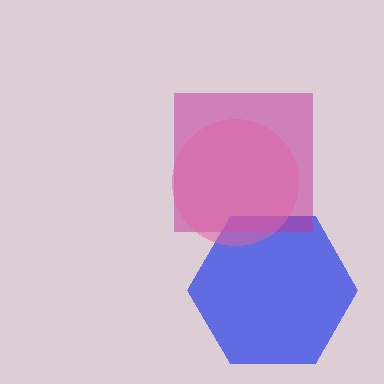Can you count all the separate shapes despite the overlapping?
Yes, there are 3 separate shapes.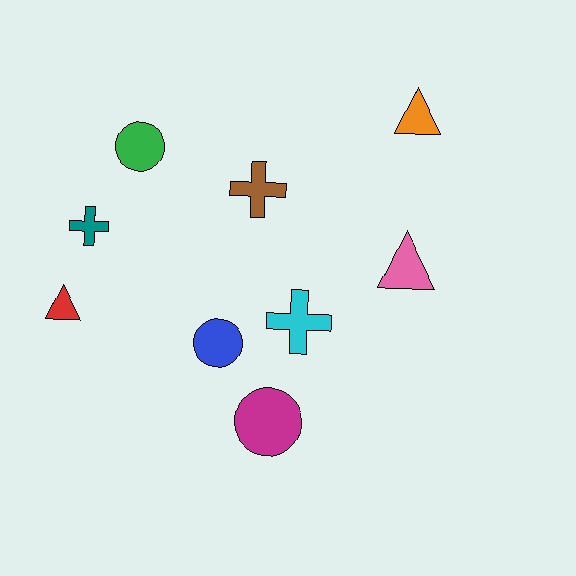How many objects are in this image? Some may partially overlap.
There are 9 objects.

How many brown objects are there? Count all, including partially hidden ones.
There is 1 brown object.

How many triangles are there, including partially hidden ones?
There are 3 triangles.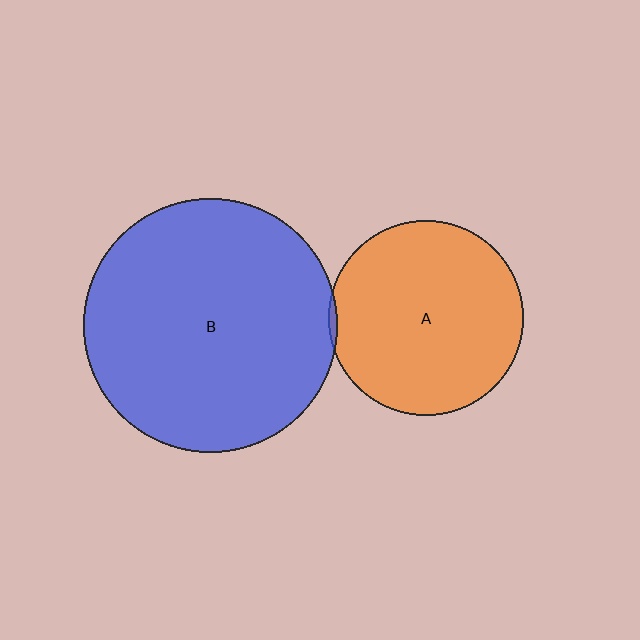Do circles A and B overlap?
Yes.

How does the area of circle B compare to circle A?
Approximately 1.7 times.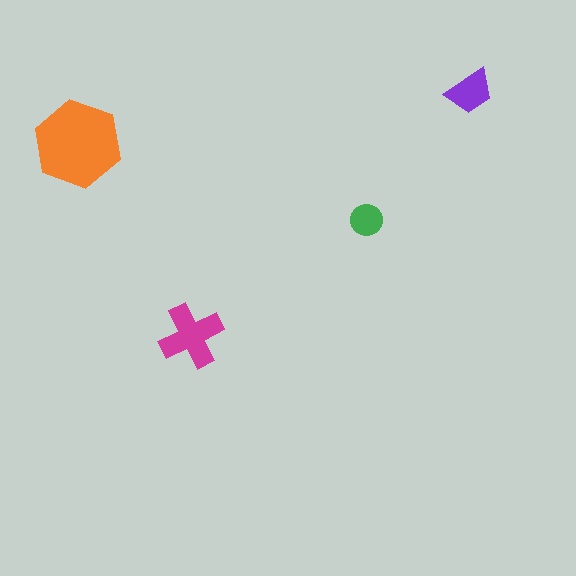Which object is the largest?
The orange hexagon.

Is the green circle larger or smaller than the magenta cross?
Smaller.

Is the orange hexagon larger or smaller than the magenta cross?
Larger.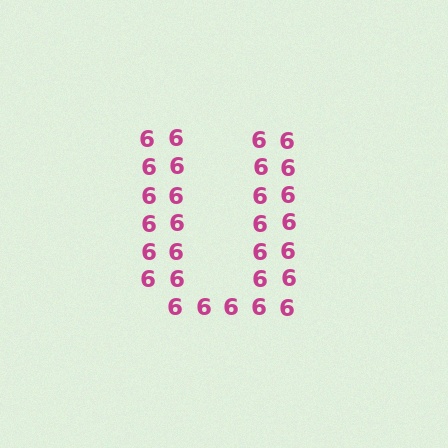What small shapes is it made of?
It is made of small digit 6's.